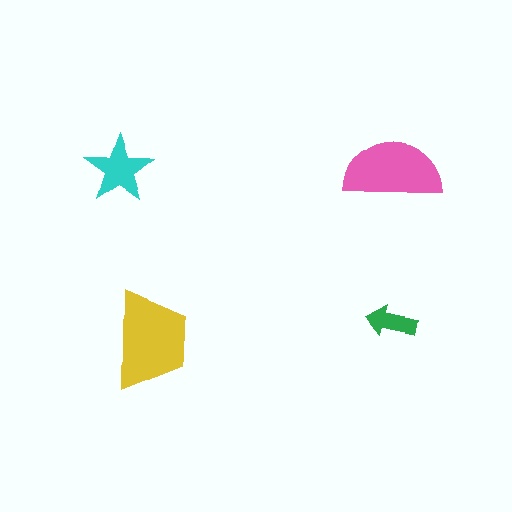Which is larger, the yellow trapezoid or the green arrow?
The yellow trapezoid.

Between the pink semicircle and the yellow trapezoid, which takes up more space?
The yellow trapezoid.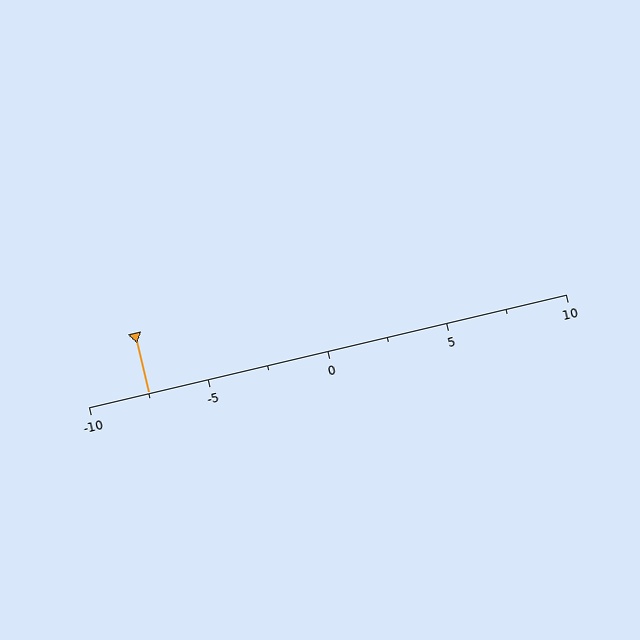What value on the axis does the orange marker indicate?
The marker indicates approximately -7.5.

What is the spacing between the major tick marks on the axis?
The major ticks are spaced 5 apart.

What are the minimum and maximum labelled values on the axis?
The axis runs from -10 to 10.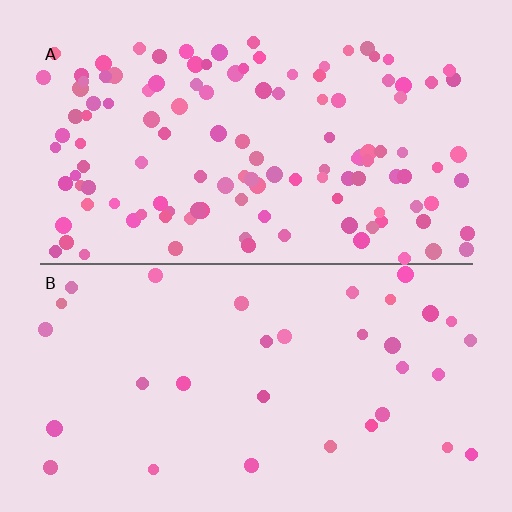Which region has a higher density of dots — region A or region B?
A (the top).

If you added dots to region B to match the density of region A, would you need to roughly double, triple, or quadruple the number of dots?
Approximately quadruple.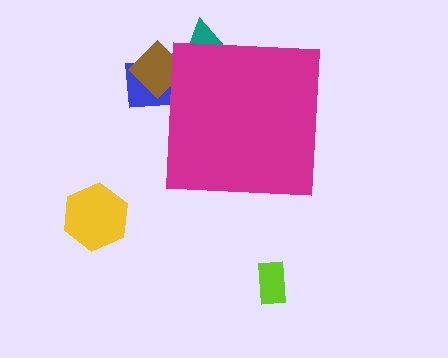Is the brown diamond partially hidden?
Yes, the brown diamond is partially hidden behind the magenta square.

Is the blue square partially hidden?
Yes, the blue square is partially hidden behind the magenta square.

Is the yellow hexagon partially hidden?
No, the yellow hexagon is fully visible.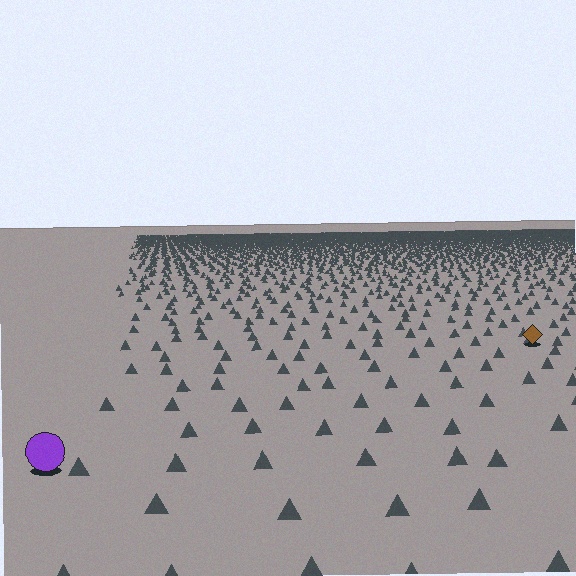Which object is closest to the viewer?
The purple circle is closest. The texture marks near it are larger and more spread out.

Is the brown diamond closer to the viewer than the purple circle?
No. The purple circle is closer — you can tell from the texture gradient: the ground texture is coarser near it.